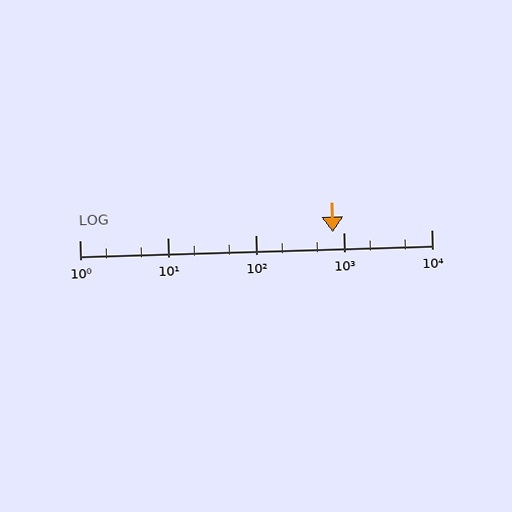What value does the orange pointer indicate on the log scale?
The pointer indicates approximately 750.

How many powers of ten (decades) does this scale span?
The scale spans 4 decades, from 1 to 10000.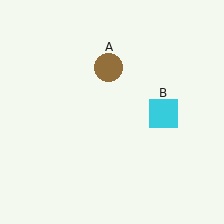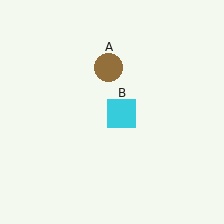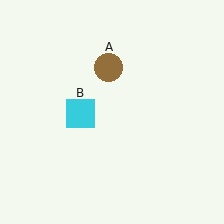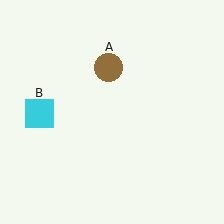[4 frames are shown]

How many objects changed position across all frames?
1 object changed position: cyan square (object B).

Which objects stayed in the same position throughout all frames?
Brown circle (object A) remained stationary.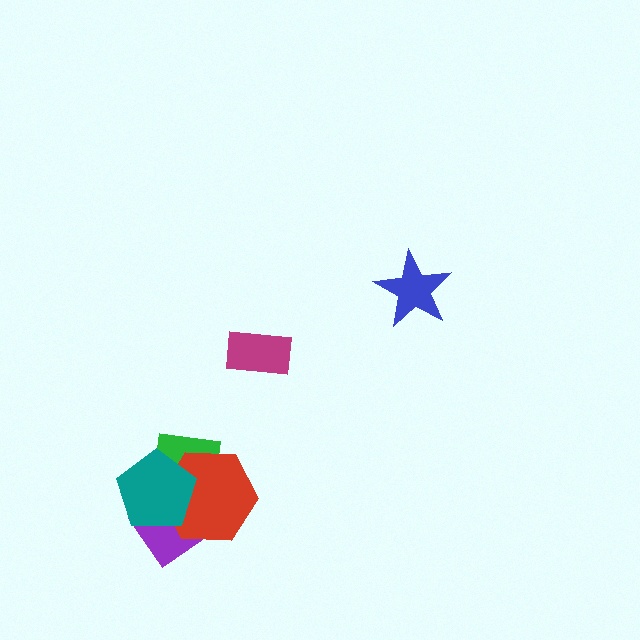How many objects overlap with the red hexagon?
3 objects overlap with the red hexagon.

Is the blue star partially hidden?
No, no other shape covers it.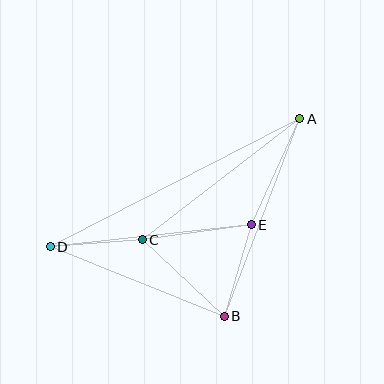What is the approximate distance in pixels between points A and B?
The distance between A and B is approximately 211 pixels.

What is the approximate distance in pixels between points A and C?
The distance between A and C is approximately 199 pixels.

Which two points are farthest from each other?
Points A and D are farthest from each other.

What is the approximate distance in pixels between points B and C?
The distance between B and C is approximately 112 pixels.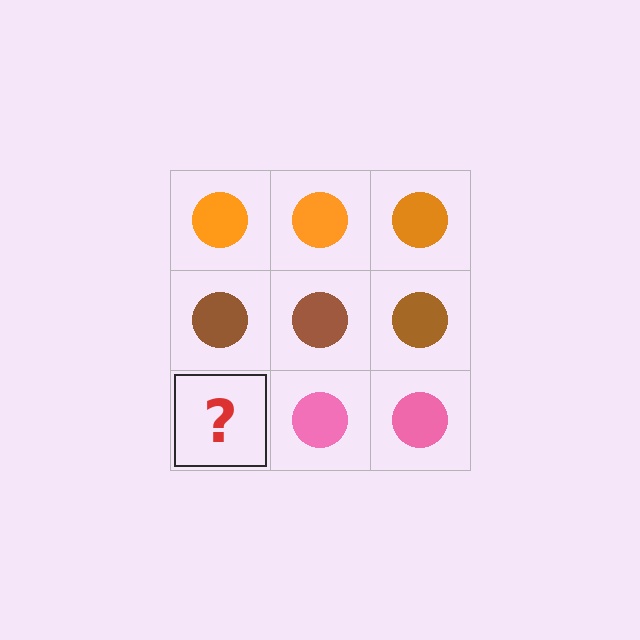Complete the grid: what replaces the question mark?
The question mark should be replaced with a pink circle.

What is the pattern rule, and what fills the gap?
The rule is that each row has a consistent color. The gap should be filled with a pink circle.